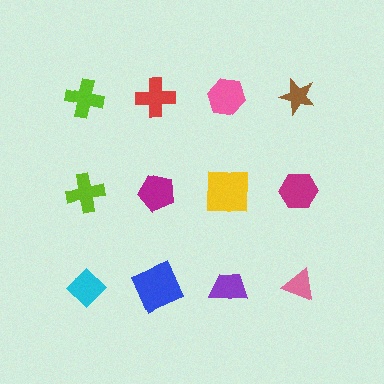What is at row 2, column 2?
A magenta pentagon.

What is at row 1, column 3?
A pink hexagon.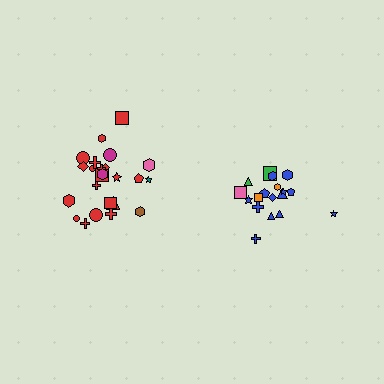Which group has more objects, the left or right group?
The left group.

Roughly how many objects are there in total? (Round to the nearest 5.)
Roughly 45 objects in total.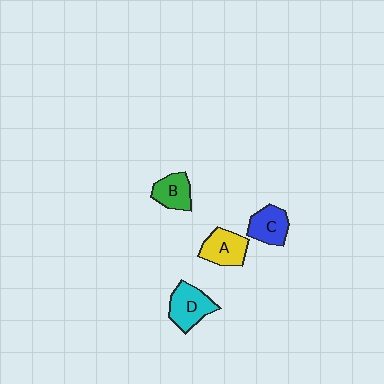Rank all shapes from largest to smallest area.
From largest to smallest: D (cyan), A (yellow), C (blue), B (green).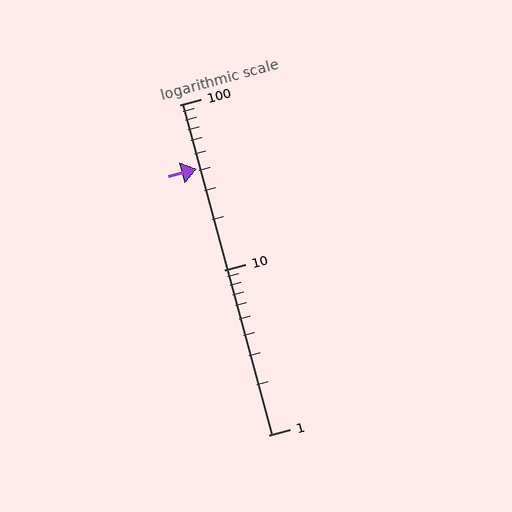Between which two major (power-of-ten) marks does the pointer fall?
The pointer is between 10 and 100.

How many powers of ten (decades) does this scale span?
The scale spans 2 decades, from 1 to 100.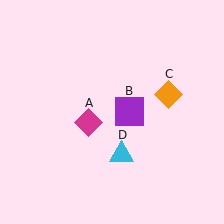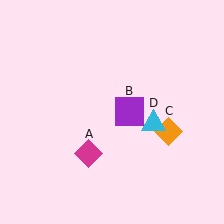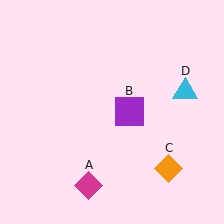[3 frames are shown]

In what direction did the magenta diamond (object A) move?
The magenta diamond (object A) moved down.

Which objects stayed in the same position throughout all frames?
Purple square (object B) remained stationary.